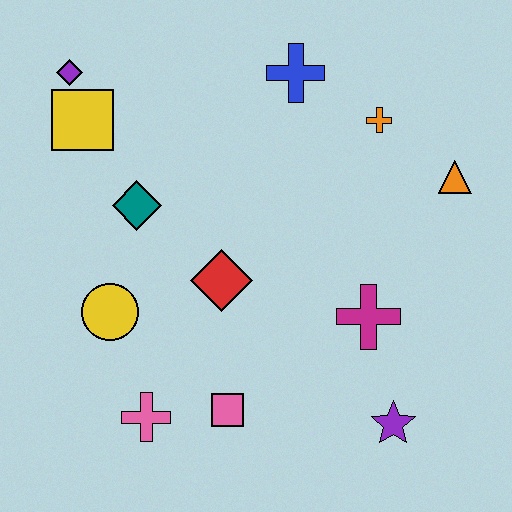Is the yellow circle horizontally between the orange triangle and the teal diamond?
No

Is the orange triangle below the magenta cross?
No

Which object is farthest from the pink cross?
The orange triangle is farthest from the pink cross.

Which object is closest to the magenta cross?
The purple star is closest to the magenta cross.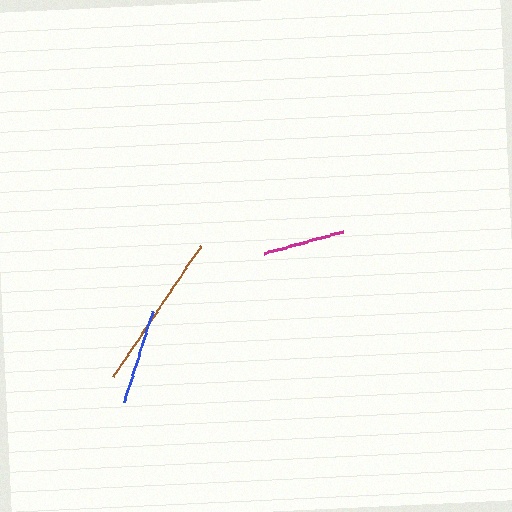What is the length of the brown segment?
The brown segment is approximately 158 pixels long.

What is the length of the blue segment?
The blue segment is approximately 96 pixels long.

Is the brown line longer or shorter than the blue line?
The brown line is longer than the blue line.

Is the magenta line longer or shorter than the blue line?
The blue line is longer than the magenta line.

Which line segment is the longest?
The brown line is the longest at approximately 158 pixels.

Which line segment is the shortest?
The magenta line is the shortest at approximately 81 pixels.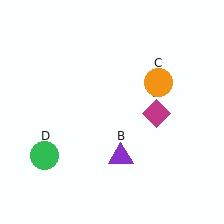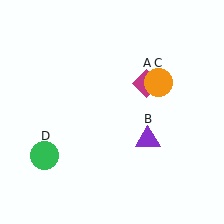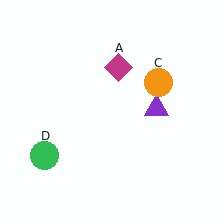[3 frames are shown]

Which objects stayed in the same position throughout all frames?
Orange circle (object C) and green circle (object D) remained stationary.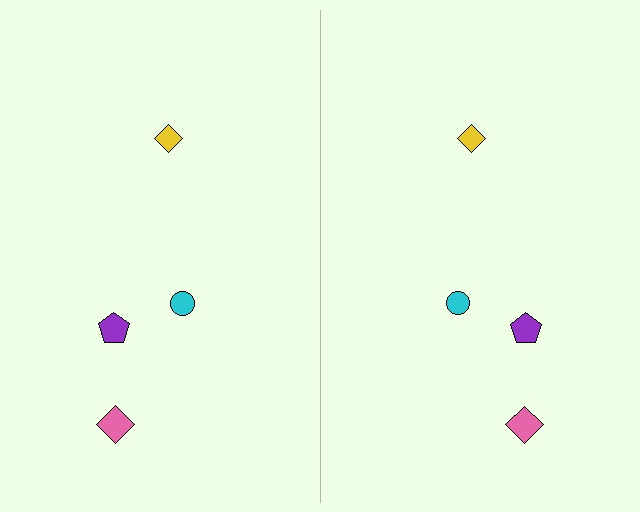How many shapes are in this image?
There are 8 shapes in this image.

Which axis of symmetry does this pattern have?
The pattern has a vertical axis of symmetry running through the center of the image.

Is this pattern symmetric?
Yes, this pattern has bilateral (reflection) symmetry.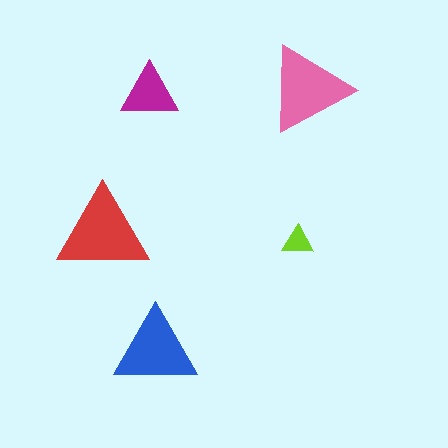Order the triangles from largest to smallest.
the red one, the pink one, the blue one, the magenta one, the lime one.